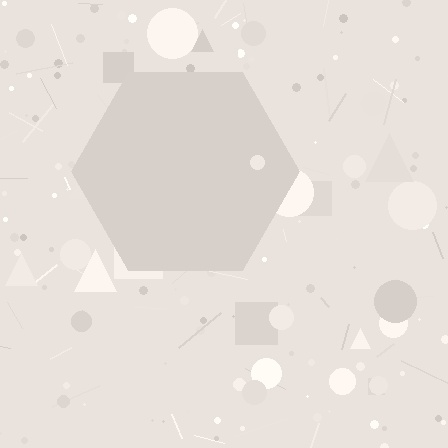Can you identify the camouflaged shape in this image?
The camouflaged shape is a hexagon.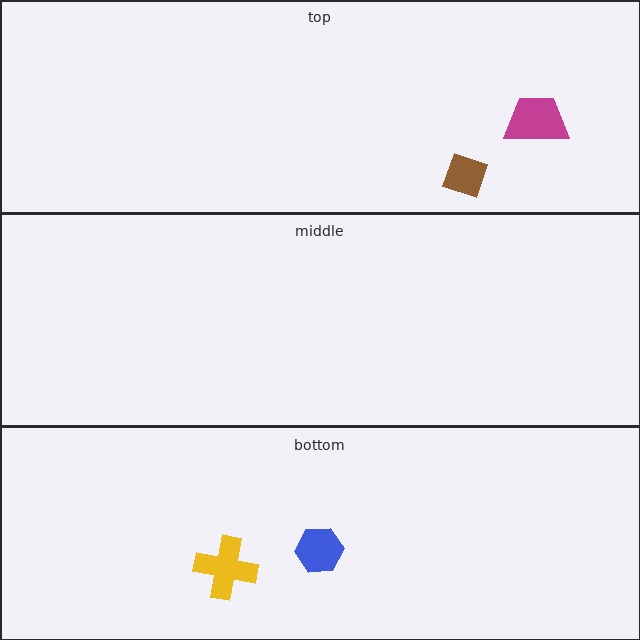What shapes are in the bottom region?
The blue hexagon, the yellow cross.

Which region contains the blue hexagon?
The bottom region.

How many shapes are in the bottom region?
2.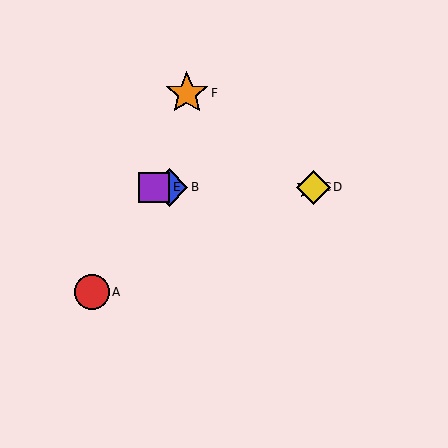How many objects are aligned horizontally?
4 objects (B, C, D, E) are aligned horizontally.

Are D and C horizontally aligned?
Yes, both are at y≈187.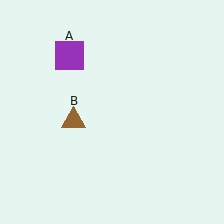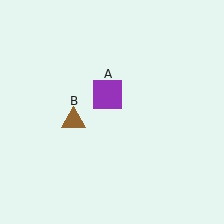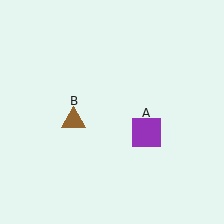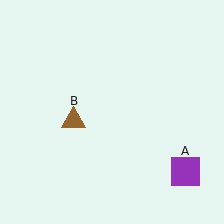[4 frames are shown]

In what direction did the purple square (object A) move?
The purple square (object A) moved down and to the right.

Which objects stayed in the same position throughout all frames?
Brown triangle (object B) remained stationary.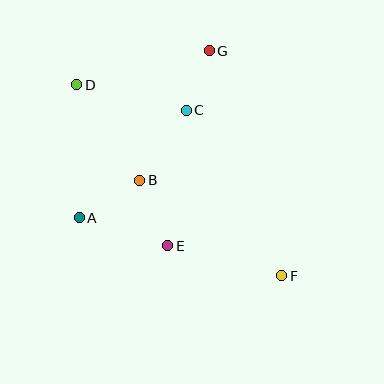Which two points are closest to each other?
Points C and G are closest to each other.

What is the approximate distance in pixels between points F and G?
The distance between F and G is approximately 236 pixels.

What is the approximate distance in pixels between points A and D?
The distance between A and D is approximately 133 pixels.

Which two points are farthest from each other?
Points D and F are farthest from each other.